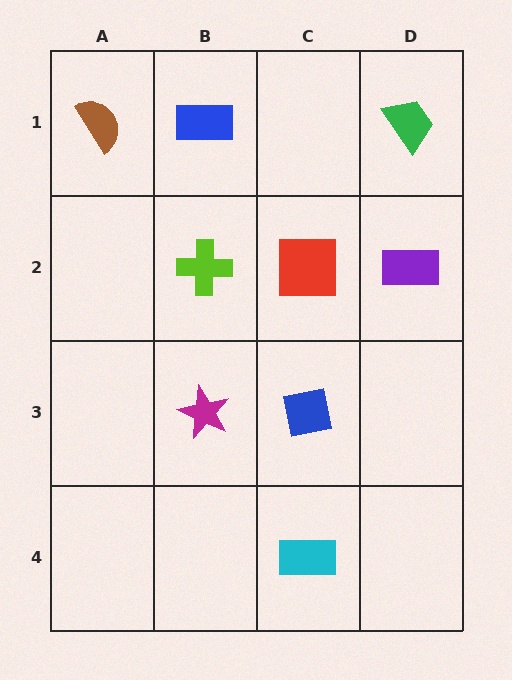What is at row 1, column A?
A brown semicircle.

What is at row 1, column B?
A blue rectangle.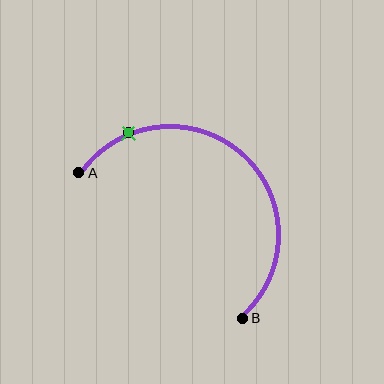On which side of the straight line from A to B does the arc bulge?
The arc bulges above and to the right of the straight line connecting A and B.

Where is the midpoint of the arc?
The arc midpoint is the point on the curve farthest from the straight line joining A and B. It sits above and to the right of that line.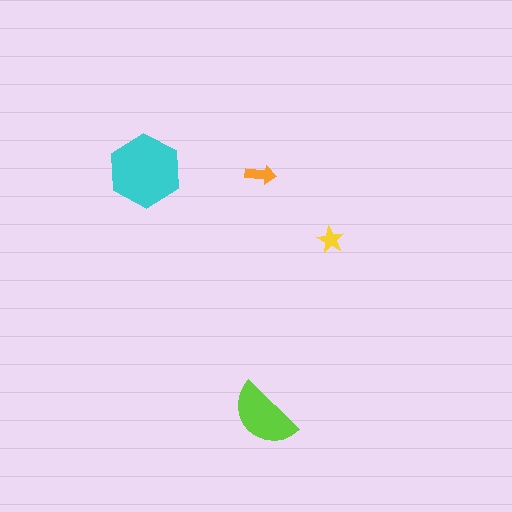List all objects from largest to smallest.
The cyan hexagon, the lime semicircle, the orange arrow, the yellow star.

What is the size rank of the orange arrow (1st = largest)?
3rd.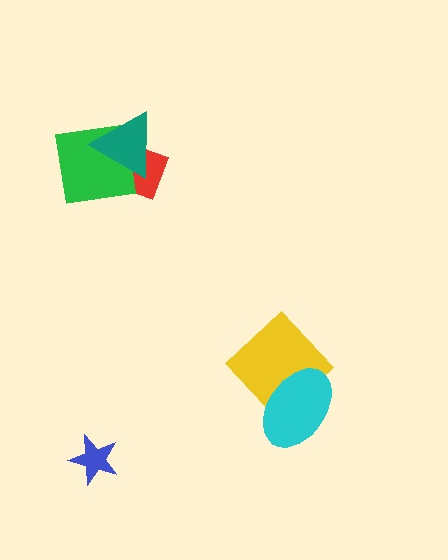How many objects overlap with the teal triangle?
2 objects overlap with the teal triangle.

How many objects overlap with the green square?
2 objects overlap with the green square.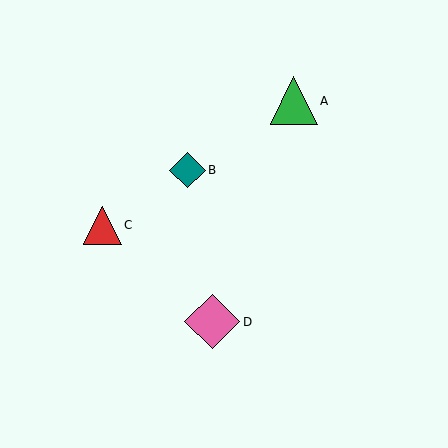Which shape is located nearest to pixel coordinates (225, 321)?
The pink diamond (labeled D) at (212, 322) is nearest to that location.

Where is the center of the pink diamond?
The center of the pink diamond is at (212, 322).